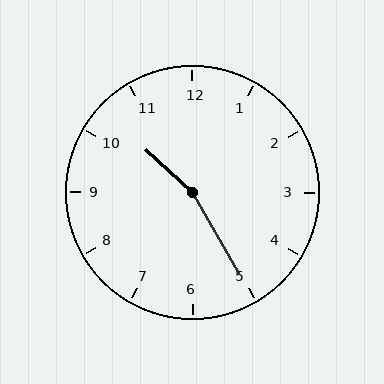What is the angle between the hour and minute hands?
Approximately 162 degrees.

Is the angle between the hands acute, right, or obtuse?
It is obtuse.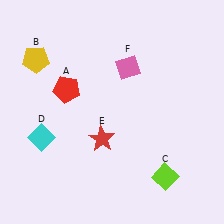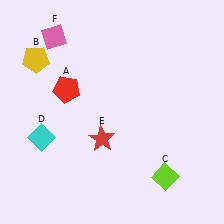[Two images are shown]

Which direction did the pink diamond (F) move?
The pink diamond (F) moved left.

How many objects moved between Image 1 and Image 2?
1 object moved between the two images.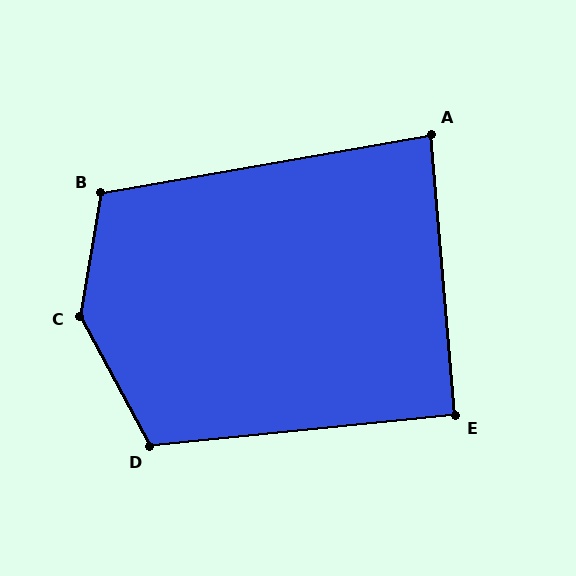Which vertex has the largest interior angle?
C, at approximately 142 degrees.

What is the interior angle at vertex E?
Approximately 91 degrees (approximately right).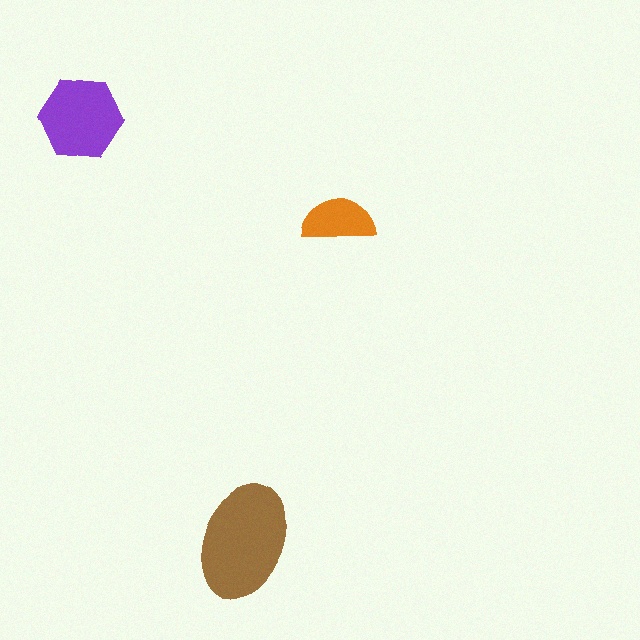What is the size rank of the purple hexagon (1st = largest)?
2nd.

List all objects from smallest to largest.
The orange semicircle, the purple hexagon, the brown ellipse.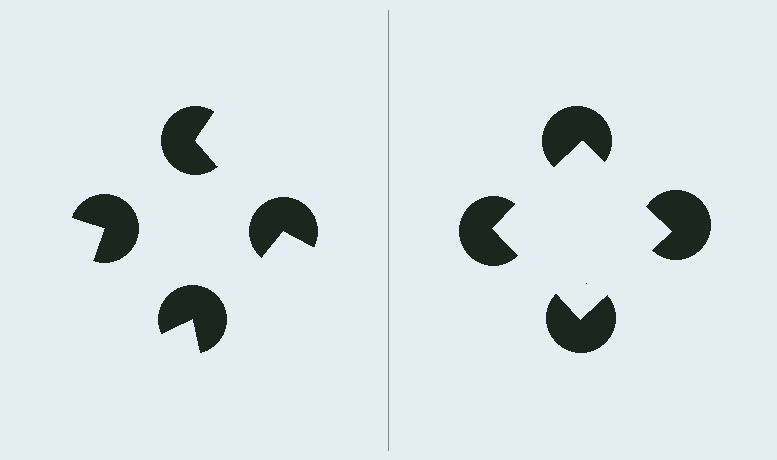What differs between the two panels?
The pac-man discs are positioned identically on both sides; only the wedge orientations differ. On the right they align to a square; on the left they are misaligned.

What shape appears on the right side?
An illusory square.